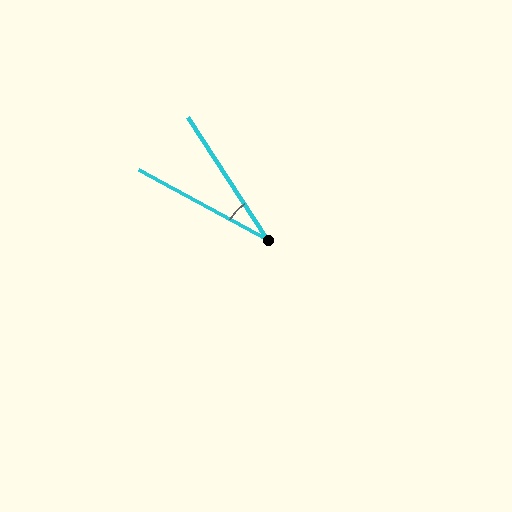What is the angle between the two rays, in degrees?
Approximately 28 degrees.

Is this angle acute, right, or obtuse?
It is acute.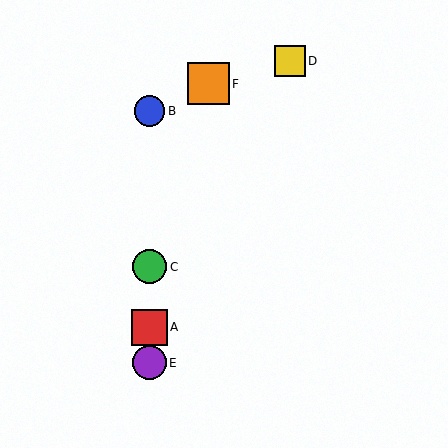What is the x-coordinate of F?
Object F is at x≈208.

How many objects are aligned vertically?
4 objects (A, B, C, E) are aligned vertically.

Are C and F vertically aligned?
No, C is at x≈150 and F is at x≈208.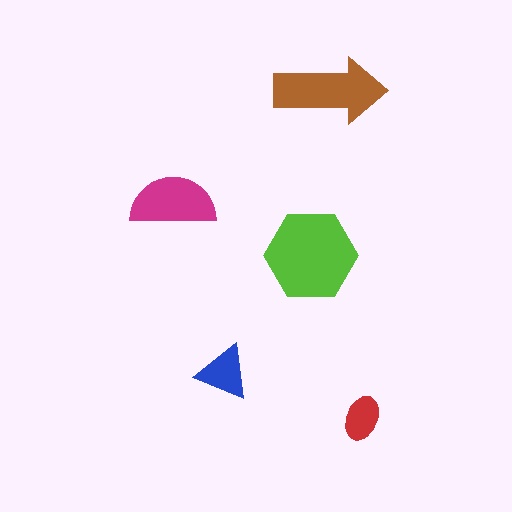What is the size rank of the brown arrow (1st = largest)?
2nd.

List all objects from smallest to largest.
The red ellipse, the blue triangle, the magenta semicircle, the brown arrow, the lime hexagon.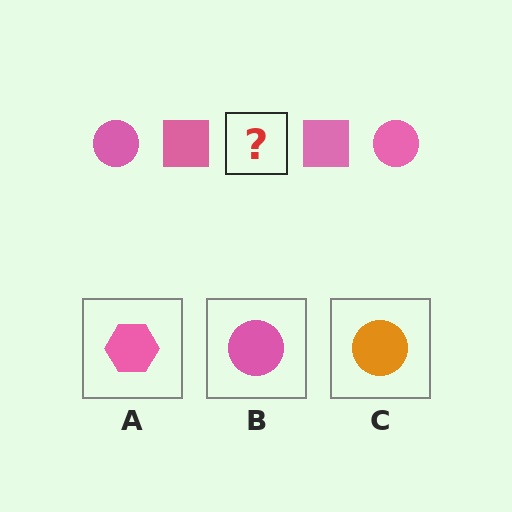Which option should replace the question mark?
Option B.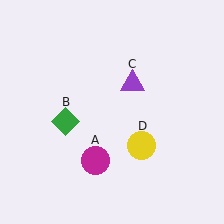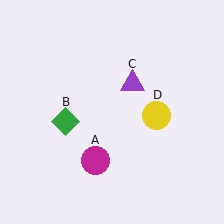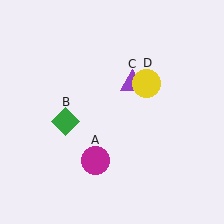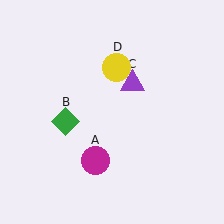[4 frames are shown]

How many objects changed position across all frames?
1 object changed position: yellow circle (object D).